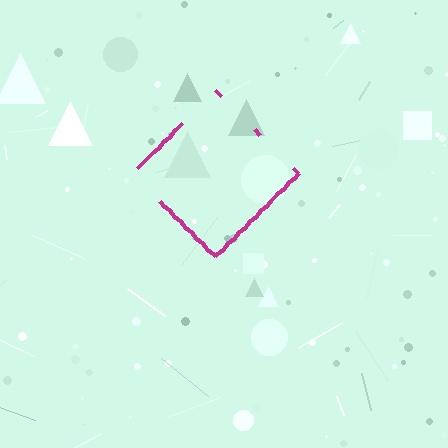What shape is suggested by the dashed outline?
The dashed outline suggests a diamond.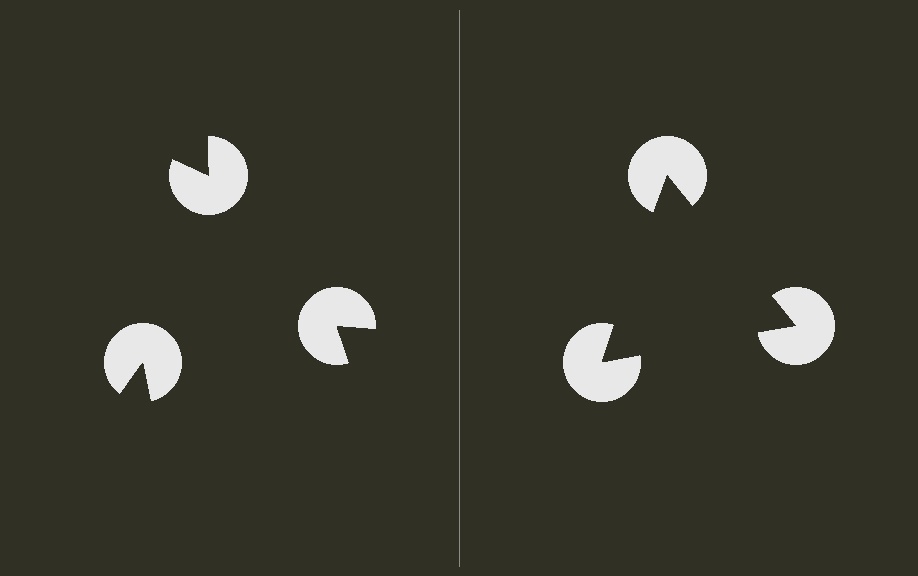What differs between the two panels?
The pac-man discs are positioned identically on both sides; only the wedge orientations differ. On the right they align to a triangle; on the left they are misaligned.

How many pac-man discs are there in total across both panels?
6 — 3 on each side.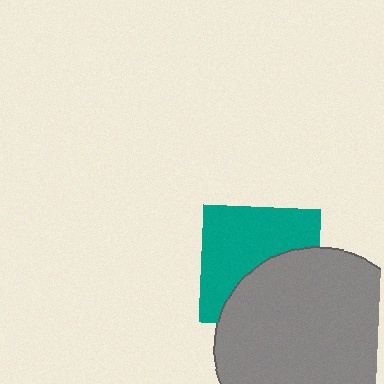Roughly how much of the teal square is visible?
About half of it is visible (roughly 58%).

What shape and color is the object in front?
The object in front is a gray circle.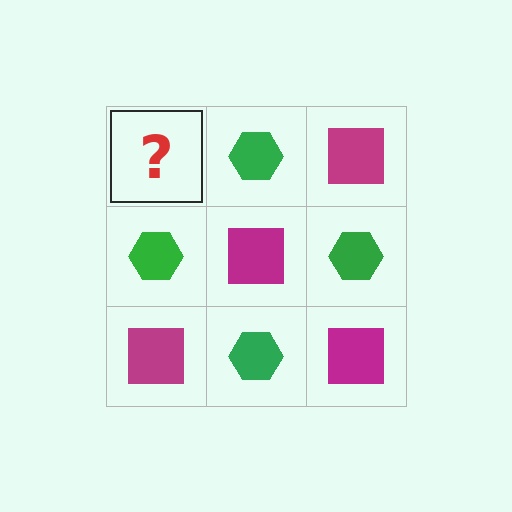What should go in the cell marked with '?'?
The missing cell should contain a magenta square.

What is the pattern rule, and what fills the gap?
The rule is that it alternates magenta square and green hexagon in a checkerboard pattern. The gap should be filled with a magenta square.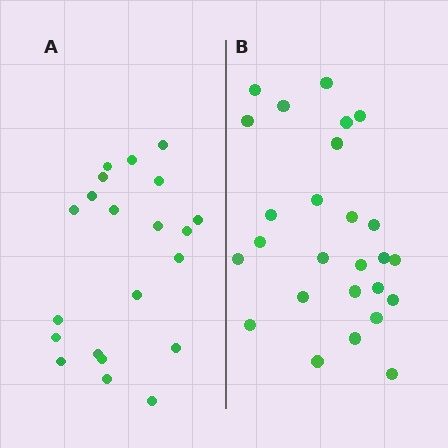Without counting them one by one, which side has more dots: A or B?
Region B (the right region) has more dots.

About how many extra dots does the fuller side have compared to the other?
Region B has about 5 more dots than region A.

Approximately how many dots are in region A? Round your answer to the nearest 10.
About 20 dots. (The exact count is 21, which rounds to 20.)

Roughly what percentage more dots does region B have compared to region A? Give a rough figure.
About 25% more.